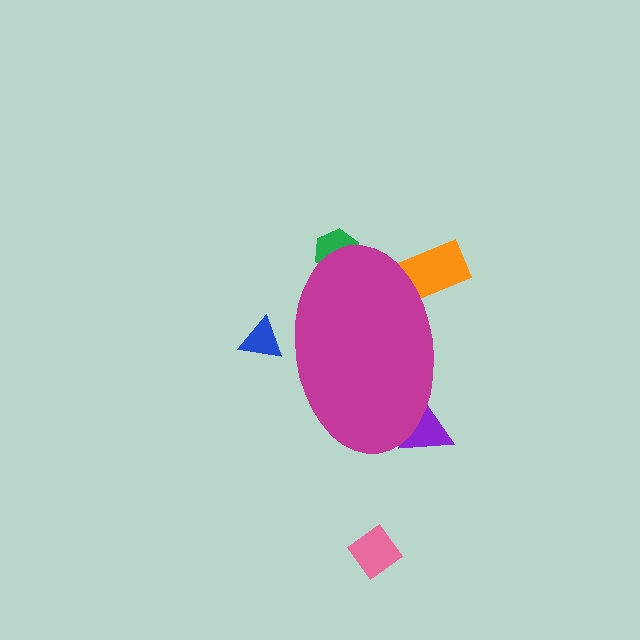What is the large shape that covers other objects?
A magenta ellipse.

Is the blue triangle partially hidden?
Yes, the blue triangle is partially hidden behind the magenta ellipse.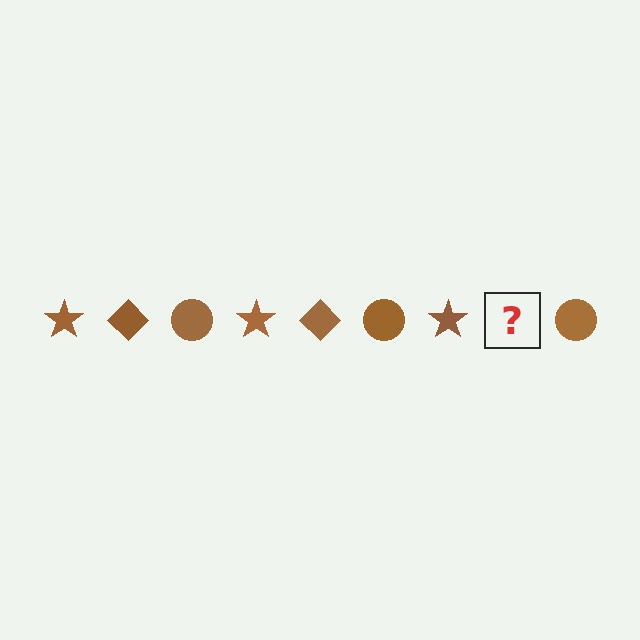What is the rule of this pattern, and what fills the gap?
The rule is that the pattern cycles through star, diamond, circle shapes in brown. The gap should be filled with a brown diamond.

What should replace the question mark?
The question mark should be replaced with a brown diamond.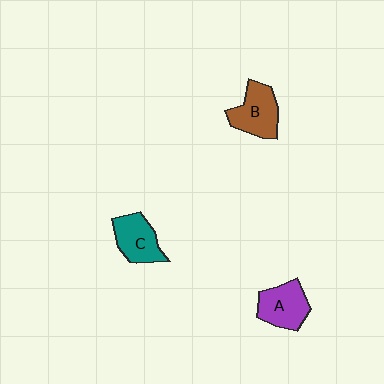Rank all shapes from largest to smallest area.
From largest to smallest: B (brown), A (purple), C (teal).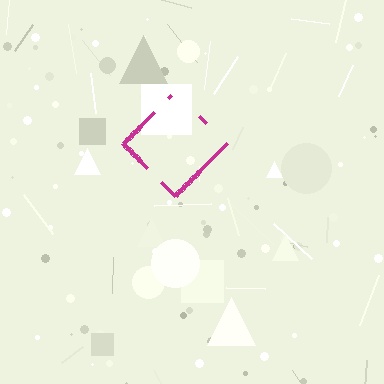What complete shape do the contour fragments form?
The contour fragments form a diamond.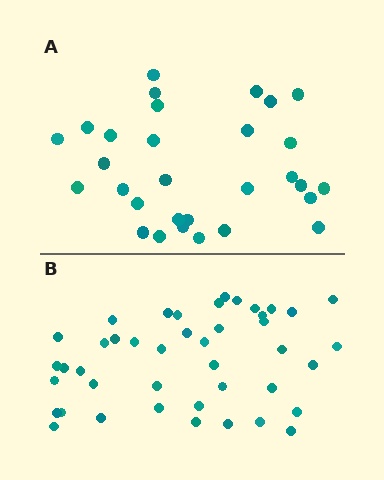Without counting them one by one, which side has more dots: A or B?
Region B (the bottom region) has more dots.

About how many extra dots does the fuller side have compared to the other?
Region B has approximately 15 more dots than region A.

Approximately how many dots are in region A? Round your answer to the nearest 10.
About 30 dots.